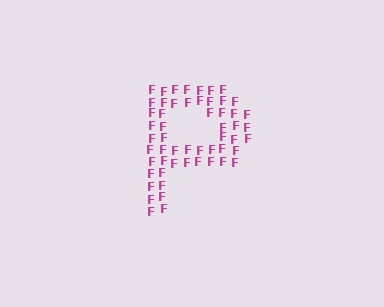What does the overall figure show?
The overall figure shows the letter P.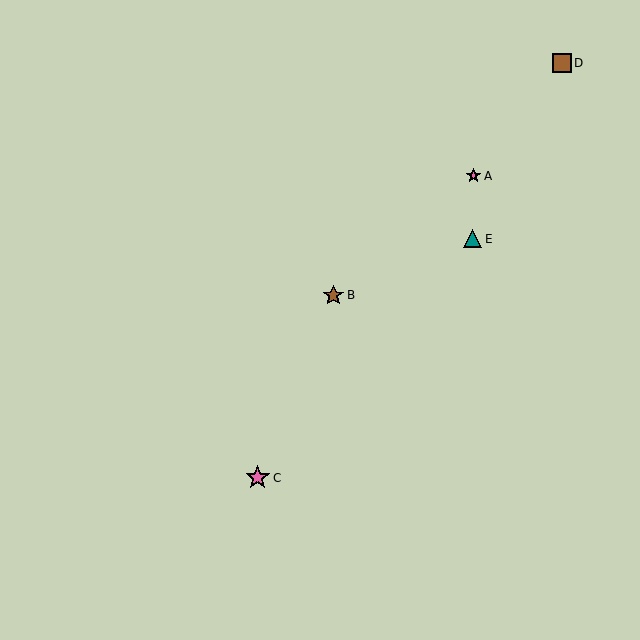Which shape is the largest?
The pink star (labeled C) is the largest.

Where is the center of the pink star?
The center of the pink star is at (258, 478).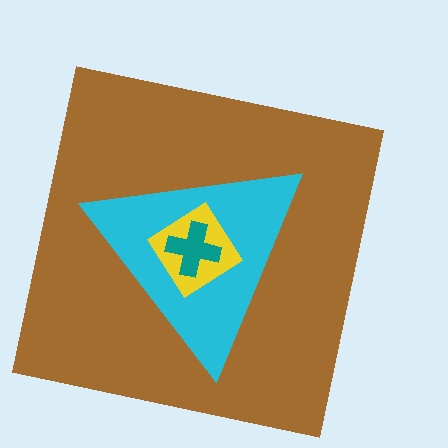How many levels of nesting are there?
4.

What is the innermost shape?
The teal cross.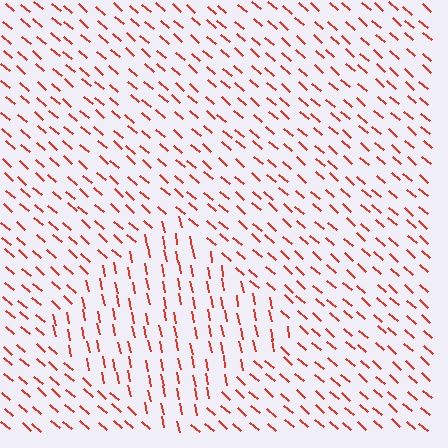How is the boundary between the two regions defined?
The boundary is defined purely by a change in line orientation (approximately 37 degrees difference). All lines are the same color and thickness.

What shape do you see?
I see a diamond.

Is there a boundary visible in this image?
Yes, there is a texture boundary formed by a change in line orientation.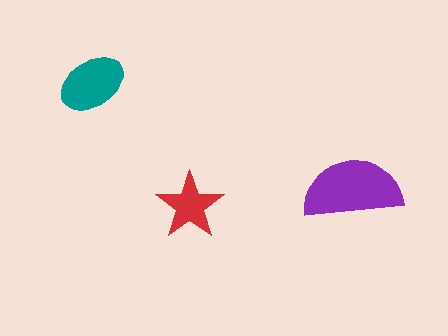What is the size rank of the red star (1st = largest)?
3rd.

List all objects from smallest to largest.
The red star, the teal ellipse, the purple semicircle.